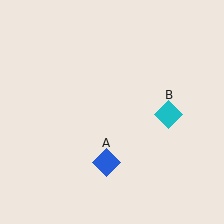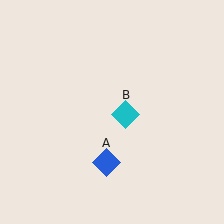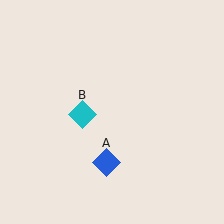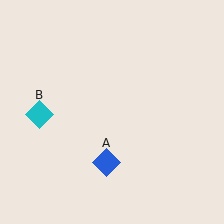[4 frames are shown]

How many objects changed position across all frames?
1 object changed position: cyan diamond (object B).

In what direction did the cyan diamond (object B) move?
The cyan diamond (object B) moved left.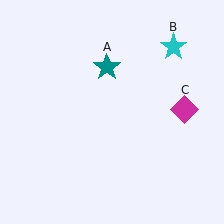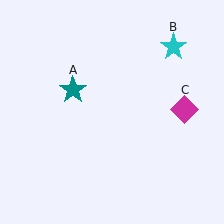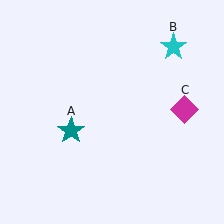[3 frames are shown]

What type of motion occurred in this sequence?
The teal star (object A) rotated counterclockwise around the center of the scene.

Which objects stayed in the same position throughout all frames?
Cyan star (object B) and magenta diamond (object C) remained stationary.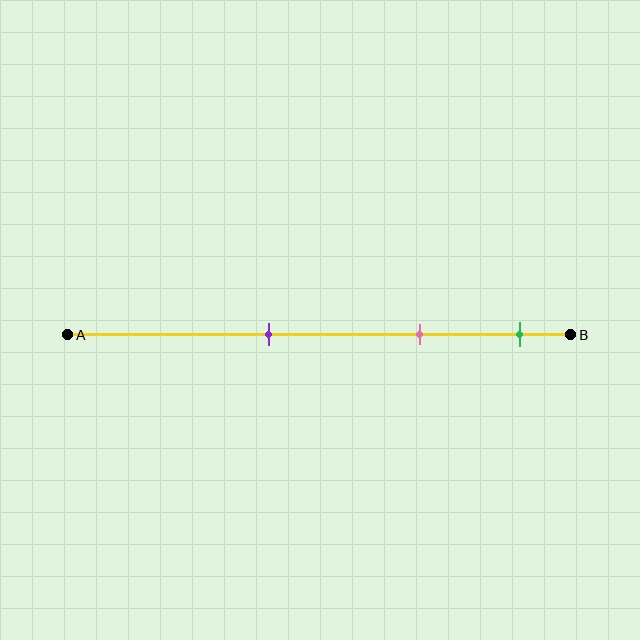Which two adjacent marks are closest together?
The pink and green marks are the closest adjacent pair.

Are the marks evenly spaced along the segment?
Yes, the marks are approximately evenly spaced.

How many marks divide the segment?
There are 3 marks dividing the segment.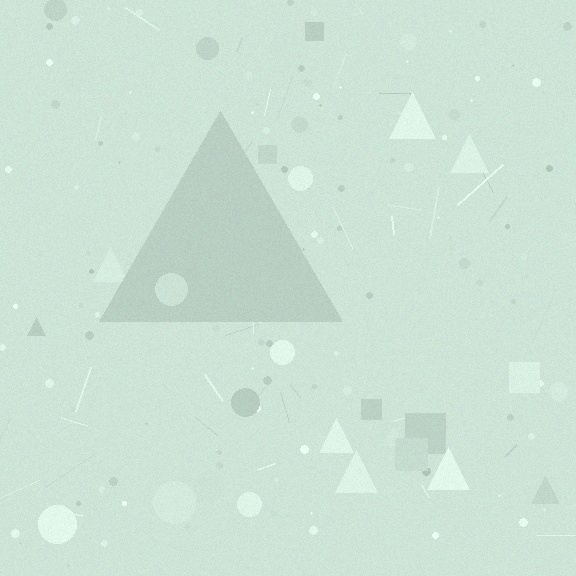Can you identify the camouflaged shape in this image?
The camouflaged shape is a triangle.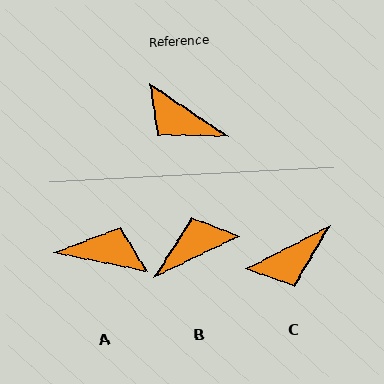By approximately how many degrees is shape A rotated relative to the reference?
Approximately 158 degrees clockwise.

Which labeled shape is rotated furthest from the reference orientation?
A, about 158 degrees away.